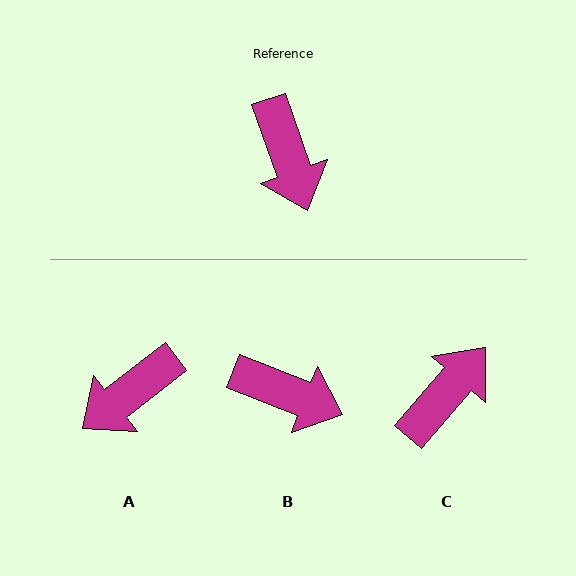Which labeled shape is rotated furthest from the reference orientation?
C, about 120 degrees away.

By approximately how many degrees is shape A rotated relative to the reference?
Approximately 71 degrees clockwise.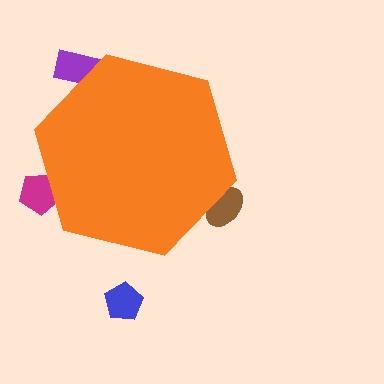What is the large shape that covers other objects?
An orange hexagon.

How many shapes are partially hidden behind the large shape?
3 shapes are partially hidden.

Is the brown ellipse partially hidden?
Yes, the brown ellipse is partially hidden behind the orange hexagon.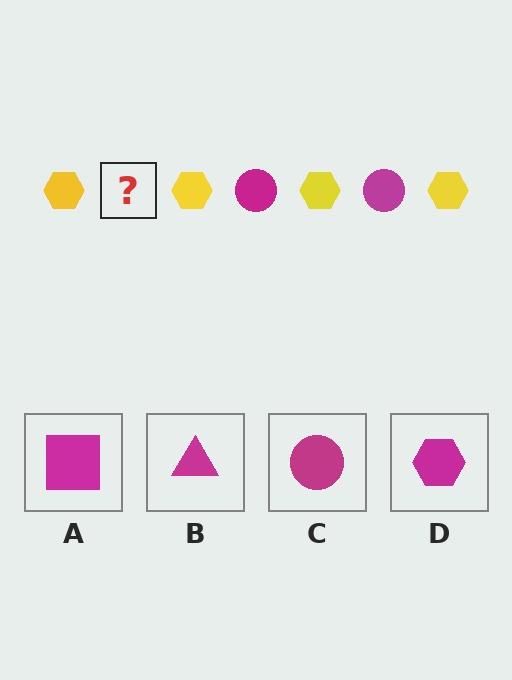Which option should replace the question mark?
Option C.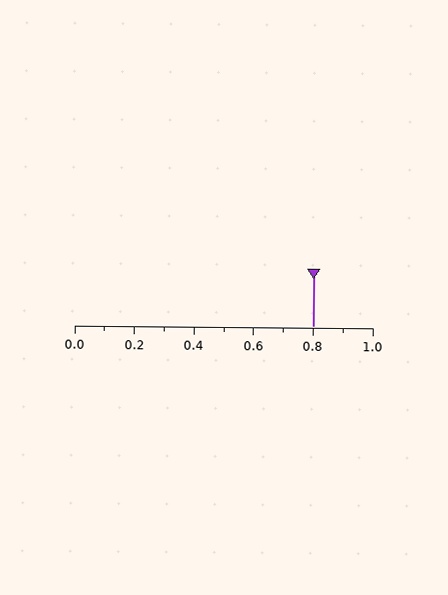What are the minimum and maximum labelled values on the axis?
The axis runs from 0.0 to 1.0.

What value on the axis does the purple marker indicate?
The marker indicates approximately 0.8.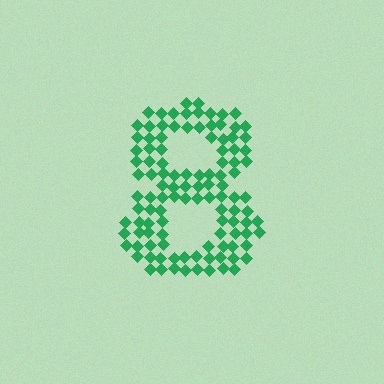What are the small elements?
The small elements are diamonds.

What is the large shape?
The large shape is the digit 8.